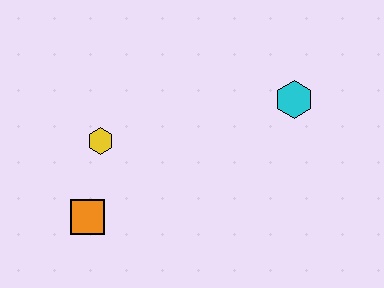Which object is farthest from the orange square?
The cyan hexagon is farthest from the orange square.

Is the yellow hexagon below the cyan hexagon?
Yes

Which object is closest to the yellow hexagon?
The orange square is closest to the yellow hexagon.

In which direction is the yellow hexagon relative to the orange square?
The yellow hexagon is above the orange square.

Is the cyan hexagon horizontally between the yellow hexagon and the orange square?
No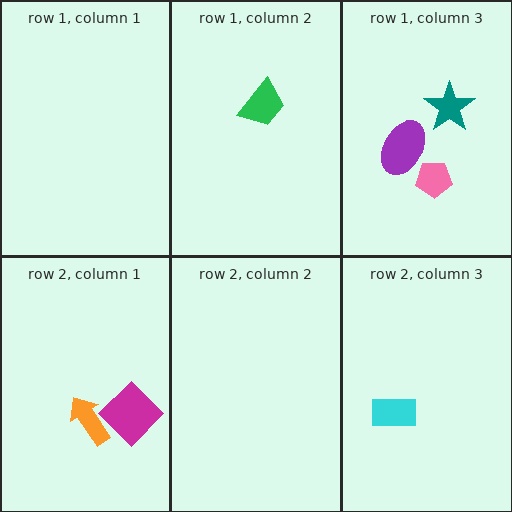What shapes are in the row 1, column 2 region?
The green trapezoid.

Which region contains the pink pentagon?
The row 1, column 3 region.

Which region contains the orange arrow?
The row 2, column 1 region.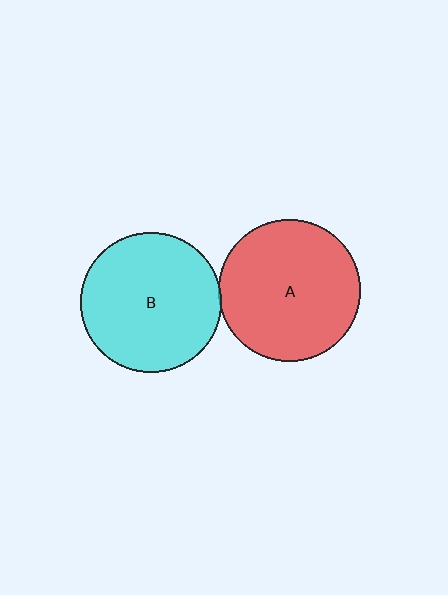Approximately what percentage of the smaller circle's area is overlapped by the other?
Approximately 5%.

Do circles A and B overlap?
Yes.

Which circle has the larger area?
Circle A (red).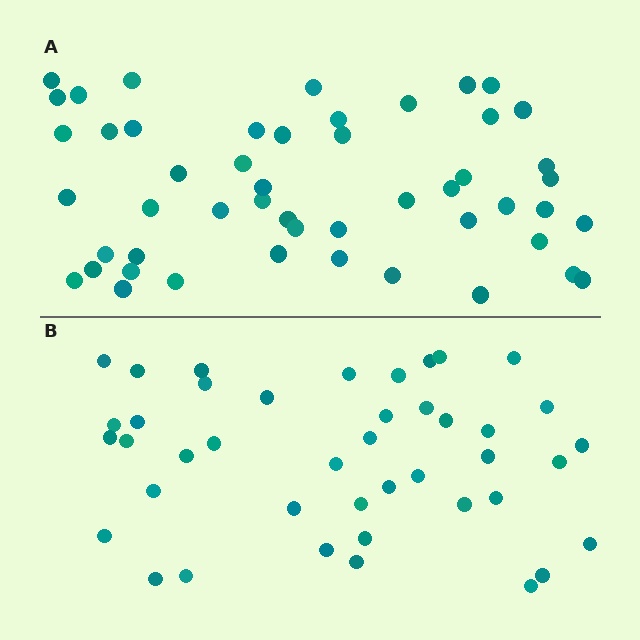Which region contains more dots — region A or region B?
Region A (the top region) has more dots.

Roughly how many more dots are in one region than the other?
Region A has roughly 8 or so more dots than region B.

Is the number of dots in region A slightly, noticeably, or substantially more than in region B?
Region A has only slightly more — the two regions are fairly close. The ratio is roughly 1.2 to 1.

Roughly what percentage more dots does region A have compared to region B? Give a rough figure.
About 20% more.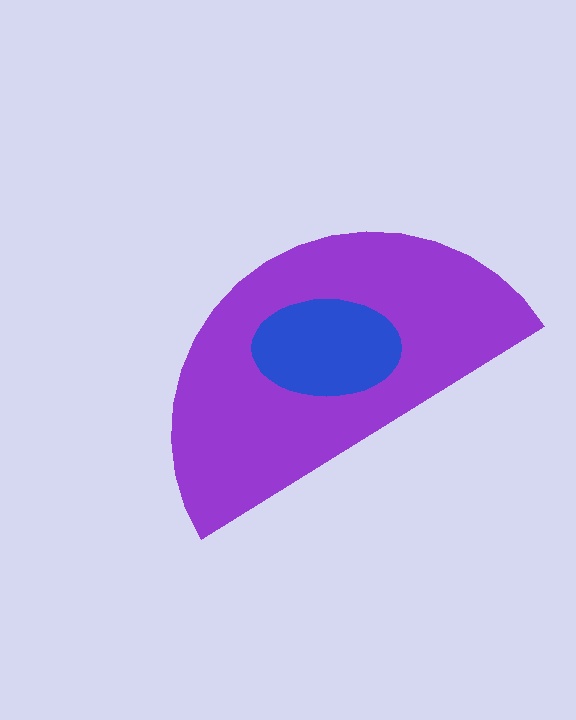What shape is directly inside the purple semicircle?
The blue ellipse.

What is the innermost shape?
The blue ellipse.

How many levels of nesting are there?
2.